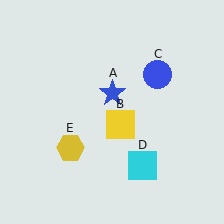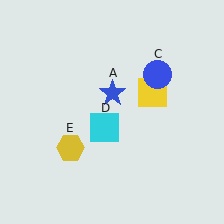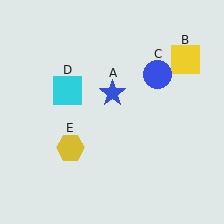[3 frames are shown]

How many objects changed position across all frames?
2 objects changed position: yellow square (object B), cyan square (object D).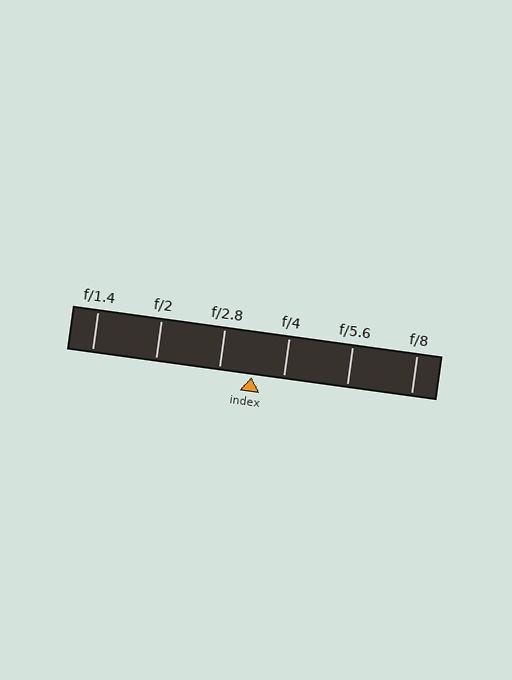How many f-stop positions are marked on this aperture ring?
There are 6 f-stop positions marked.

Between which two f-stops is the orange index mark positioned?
The index mark is between f/2.8 and f/4.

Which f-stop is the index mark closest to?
The index mark is closest to f/4.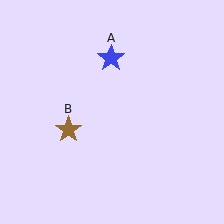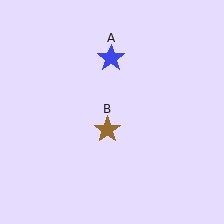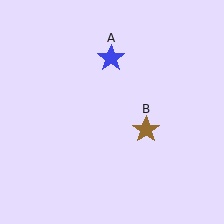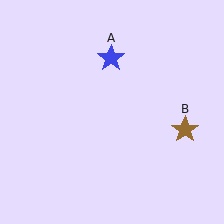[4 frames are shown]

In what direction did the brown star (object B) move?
The brown star (object B) moved right.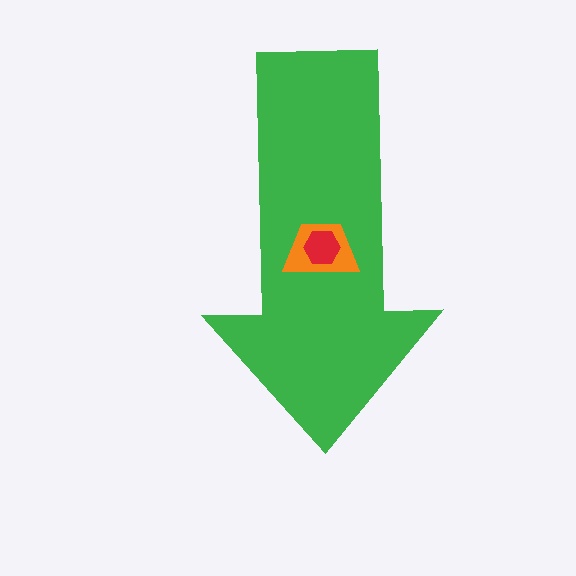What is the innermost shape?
The red hexagon.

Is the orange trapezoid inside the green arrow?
Yes.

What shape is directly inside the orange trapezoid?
The red hexagon.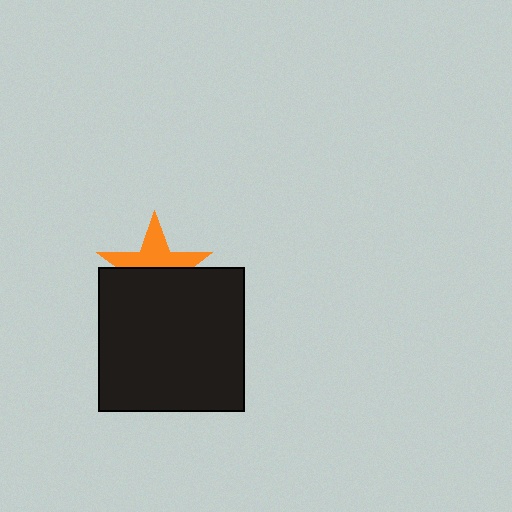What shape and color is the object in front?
The object in front is a black rectangle.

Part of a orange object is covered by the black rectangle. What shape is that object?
It is a star.